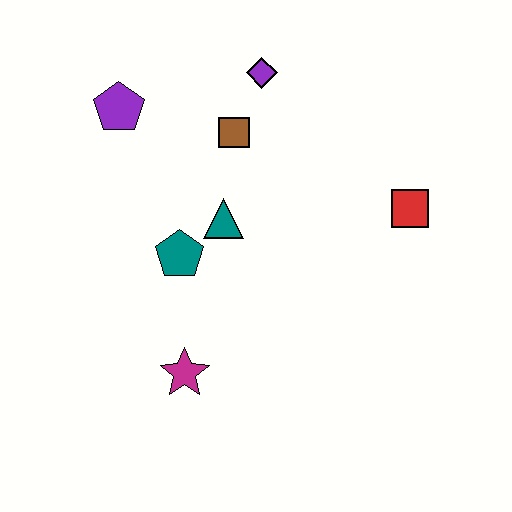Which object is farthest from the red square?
The purple pentagon is farthest from the red square.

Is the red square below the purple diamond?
Yes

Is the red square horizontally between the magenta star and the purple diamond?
No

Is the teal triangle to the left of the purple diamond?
Yes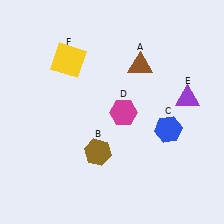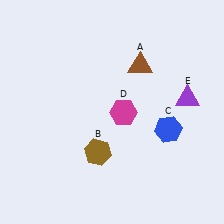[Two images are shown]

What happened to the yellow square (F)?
The yellow square (F) was removed in Image 2. It was in the top-left area of Image 1.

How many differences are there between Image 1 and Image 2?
There is 1 difference between the two images.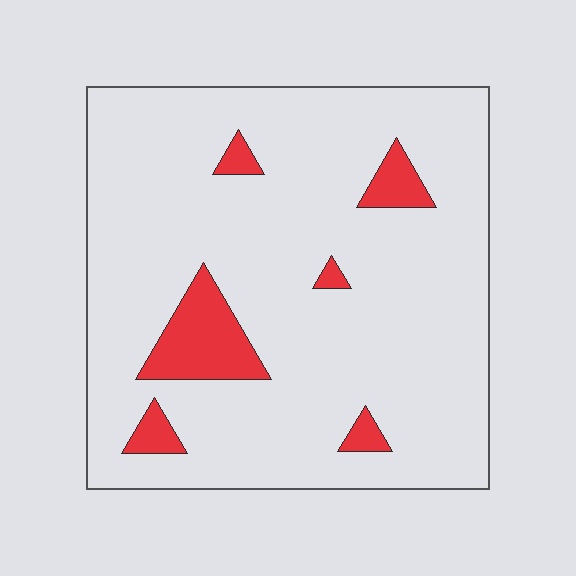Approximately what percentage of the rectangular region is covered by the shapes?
Approximately 10%.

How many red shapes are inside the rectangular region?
6.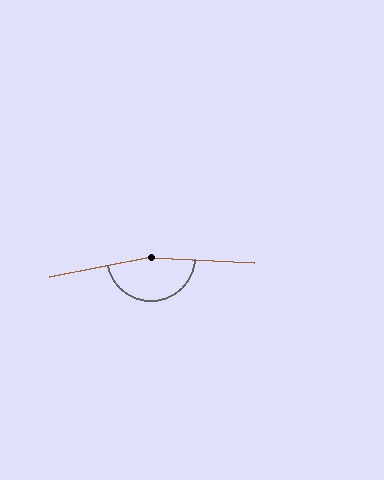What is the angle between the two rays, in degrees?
Approximately 166 degrees.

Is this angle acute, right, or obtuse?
It is obtuse.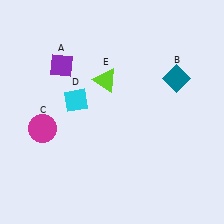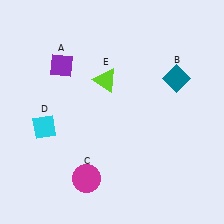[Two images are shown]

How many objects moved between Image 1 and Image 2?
2 objects moved between the two images.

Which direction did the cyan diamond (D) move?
The cyan diamond (D) moved left.